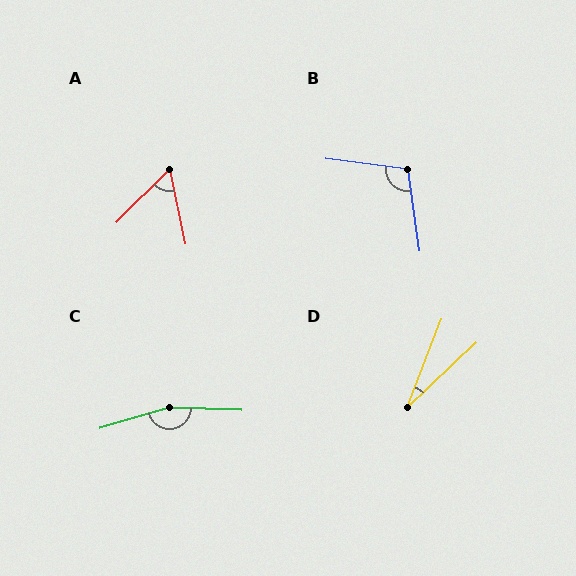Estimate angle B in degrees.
Approximately 105 degrees.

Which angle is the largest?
C, at approximately 161 degrees.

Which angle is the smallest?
D, at approximately 25 degrees.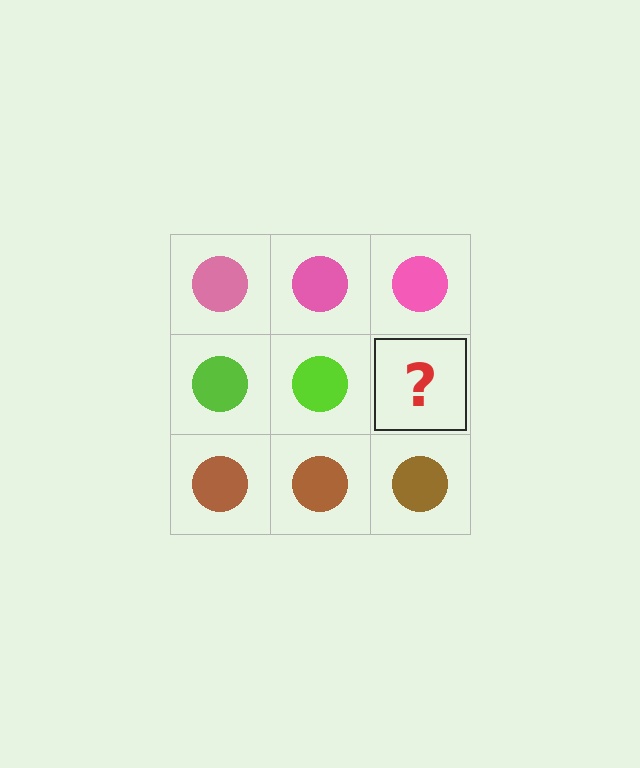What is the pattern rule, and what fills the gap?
The rule is that each row has a consistent color. The gap should be filled with a lime circle.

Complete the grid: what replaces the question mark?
The question mark should be replaced with a lime circle.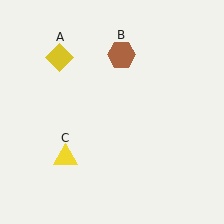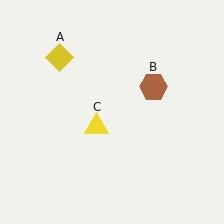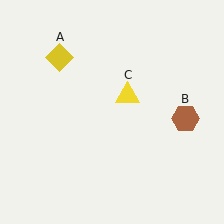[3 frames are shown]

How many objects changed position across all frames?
2 objects changed position: brown hexagon (object B), yellow triangle (object C).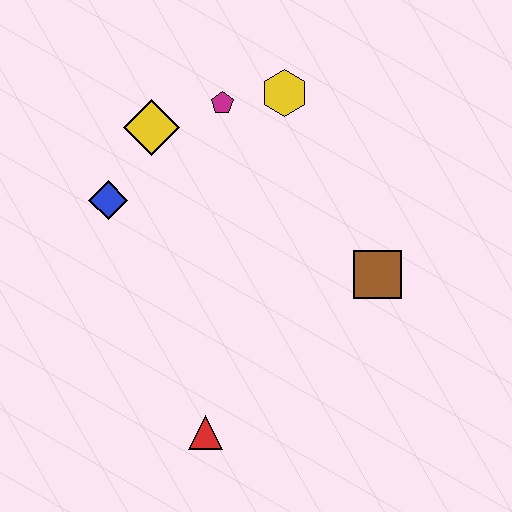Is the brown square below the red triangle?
No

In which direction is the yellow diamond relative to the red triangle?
The yellow diamond is above the red triangle.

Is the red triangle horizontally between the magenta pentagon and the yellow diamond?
Yes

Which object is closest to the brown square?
The yellow hexagon is closest to the brown square.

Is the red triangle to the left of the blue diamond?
No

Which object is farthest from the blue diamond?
The brown square is farthest from the blue diamond.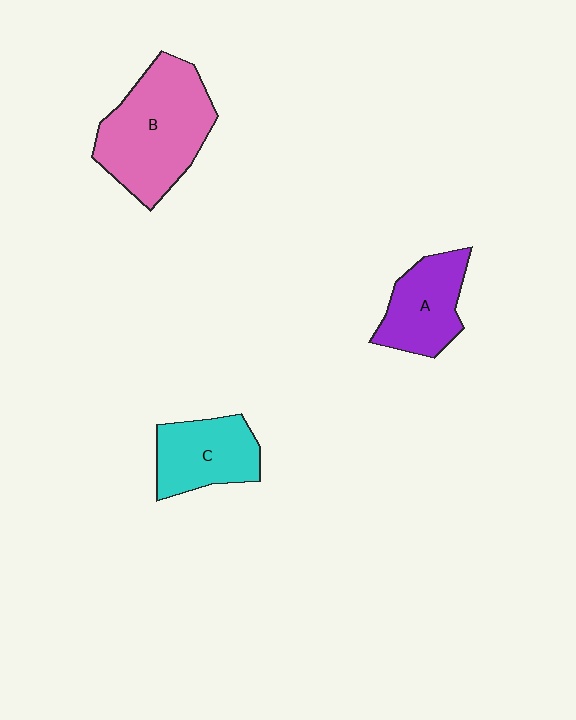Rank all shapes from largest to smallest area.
From largest to smallest: B (pink), C (cyan), A (purple).